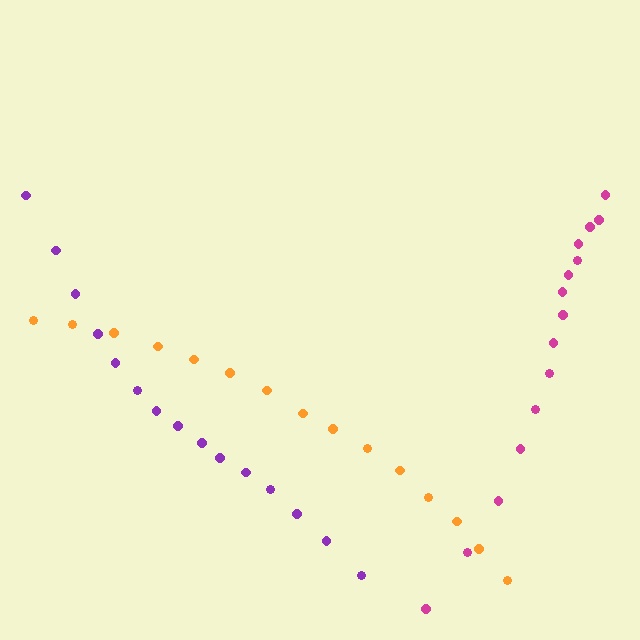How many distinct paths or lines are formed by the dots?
There are 3 distinct paths.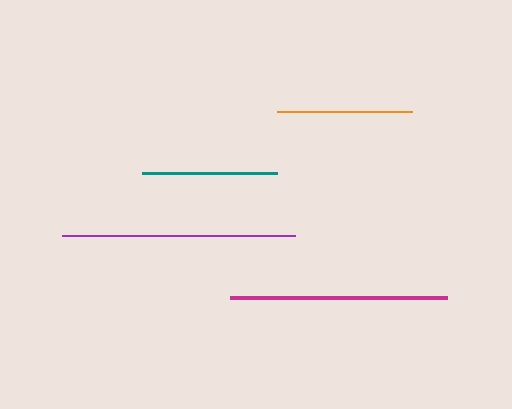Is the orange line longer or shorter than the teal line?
The teal line is longer than the orange line.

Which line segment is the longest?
The purple line is the longest at approximately 233 pixels.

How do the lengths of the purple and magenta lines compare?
The purple and magenta lines are approximately the same length.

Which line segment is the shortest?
The orange line is the shortest at approximately 135 pixels.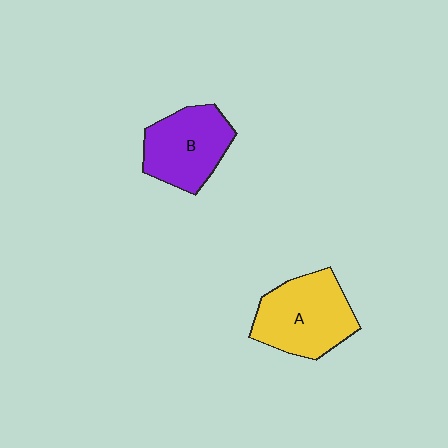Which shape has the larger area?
Shape A (yellow).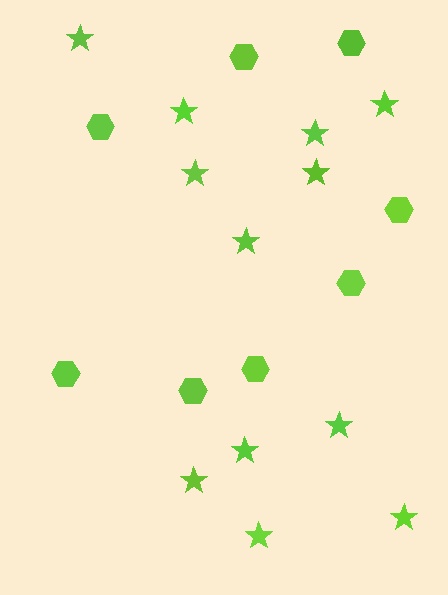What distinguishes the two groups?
There are 2 groups: one group of stars (12) and one group of hexagons (8).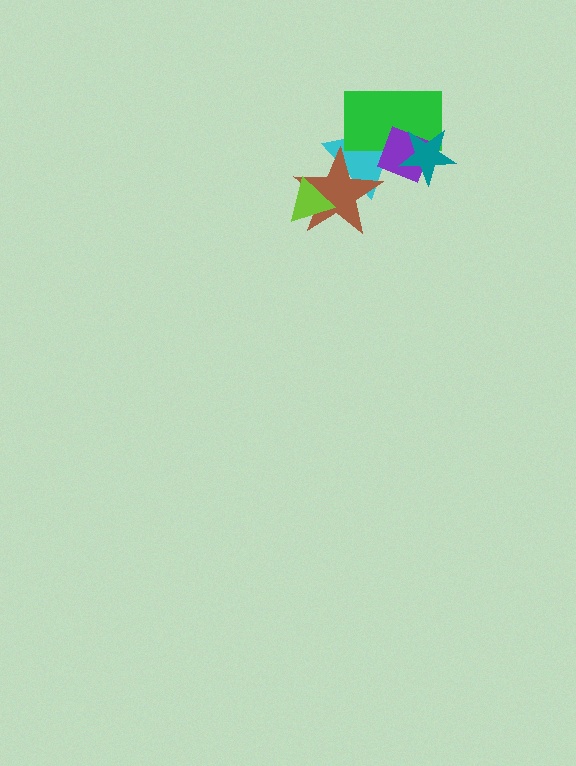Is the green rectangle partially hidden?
Yes, it is partially covered by another shape.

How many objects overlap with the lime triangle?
1 object overlaps with the lime triangle.